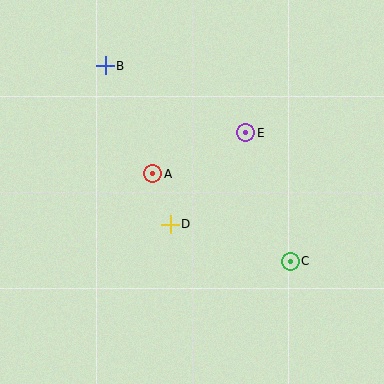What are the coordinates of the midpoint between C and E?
The midpoint between C and E is at (268, 197).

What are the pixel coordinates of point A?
Point A is at (153, 174).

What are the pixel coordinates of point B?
Point B is at (105, 66).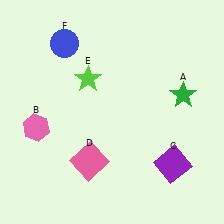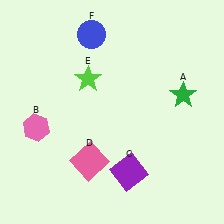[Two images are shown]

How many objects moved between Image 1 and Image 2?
2 objects moved between the two images.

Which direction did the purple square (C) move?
The purple square (C) moved left.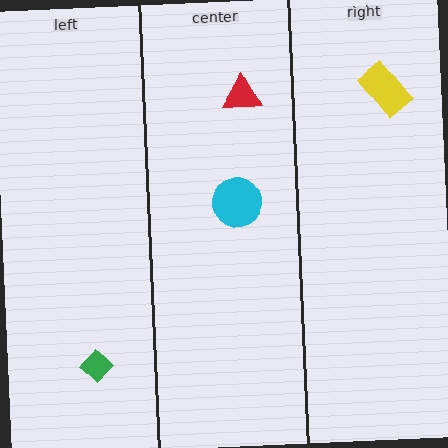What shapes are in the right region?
The yellow rectangle.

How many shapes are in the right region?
1.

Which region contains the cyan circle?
The center region.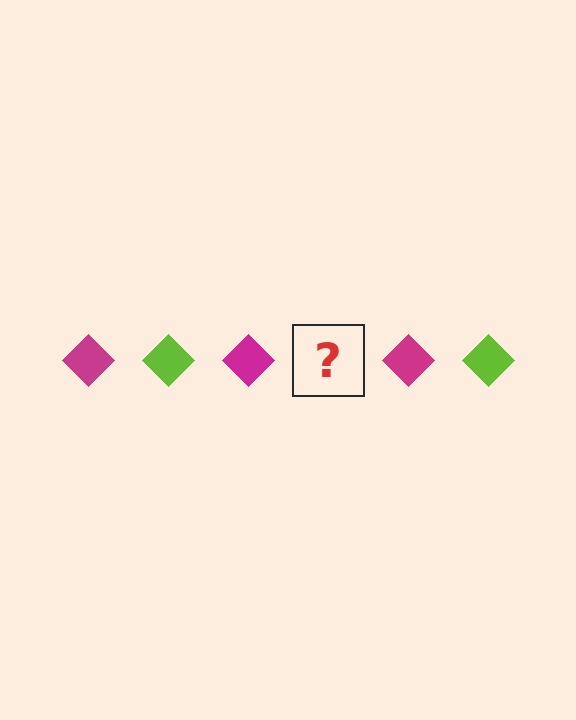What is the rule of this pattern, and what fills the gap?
The rule is that the pattern cycles through magenta, lime diamonds. The gap should be filled with a lime diamond.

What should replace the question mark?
The question mark should be replaced with a lime diamond.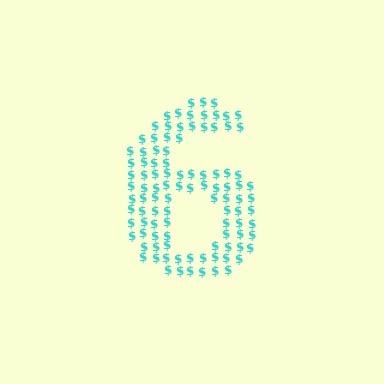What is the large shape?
The large shape is the digit 6.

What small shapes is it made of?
It is made of small dollar signs.